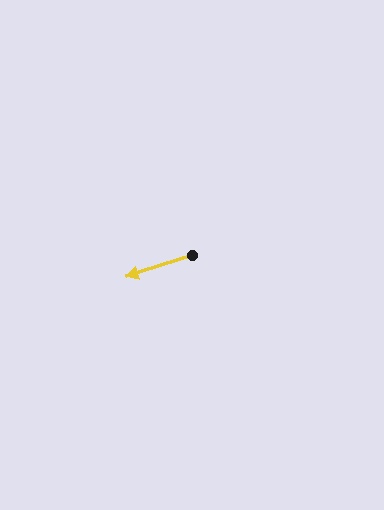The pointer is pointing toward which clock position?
Roughly 8 o'clock.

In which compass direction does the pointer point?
West.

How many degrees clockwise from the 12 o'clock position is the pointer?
Approximately 252 degrees.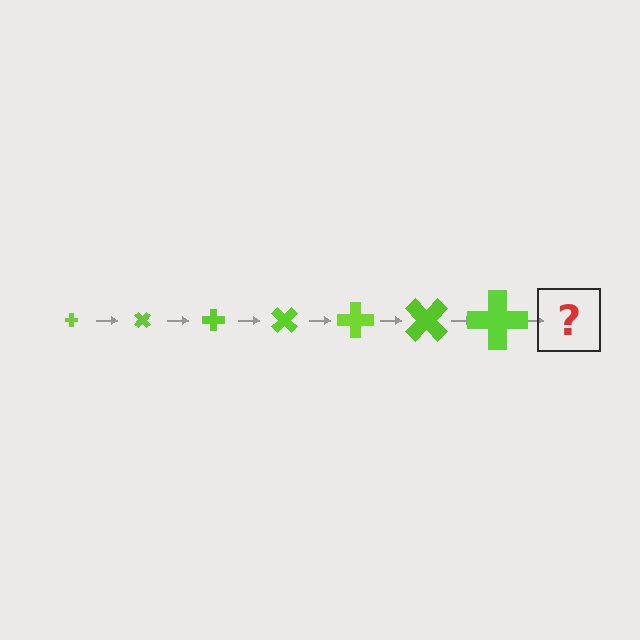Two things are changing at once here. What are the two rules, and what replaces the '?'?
The two rules are that the cross grows larger each step and it rotates 45 degrees each step. The '?' should be a cross, larger than the previous one and rotated 315 degrees from the start.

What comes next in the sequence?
The next element should be a cross, larger than the previous one and rotated 315 degrees from the start.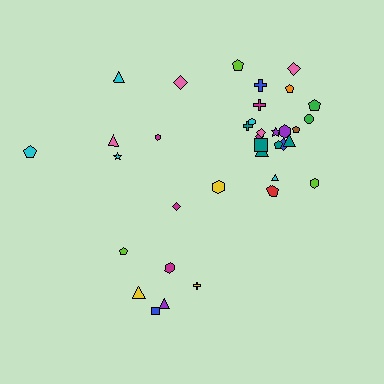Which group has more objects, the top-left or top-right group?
The top-right group.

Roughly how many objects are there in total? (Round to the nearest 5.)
Roughly 35 objects in total.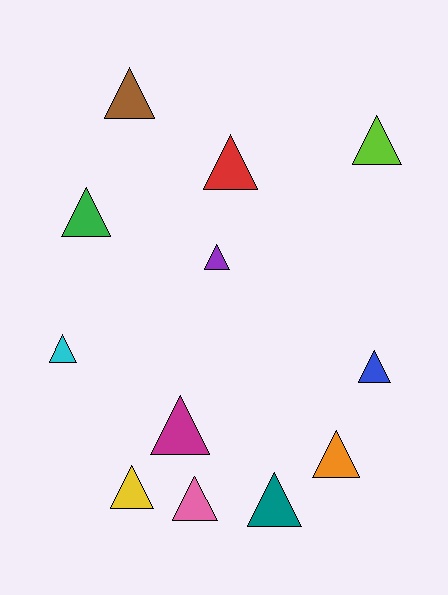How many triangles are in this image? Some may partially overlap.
There are 12 triangles.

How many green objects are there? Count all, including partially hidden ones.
There is 1 green object.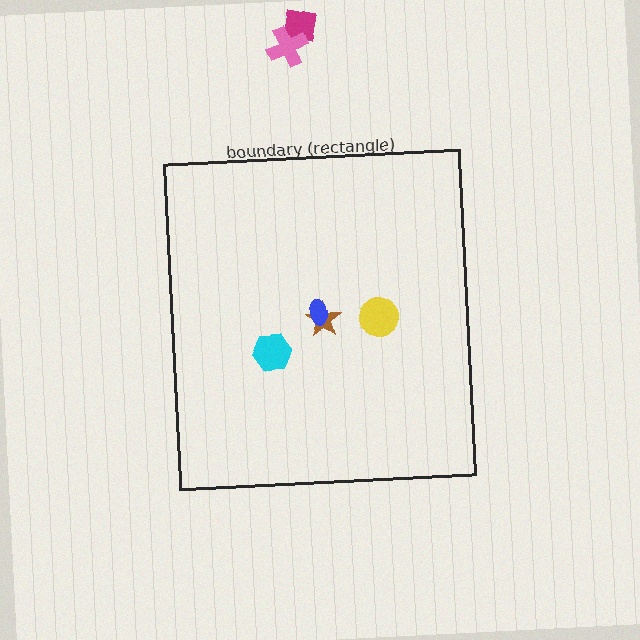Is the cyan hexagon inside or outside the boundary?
Inside.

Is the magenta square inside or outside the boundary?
Outside.